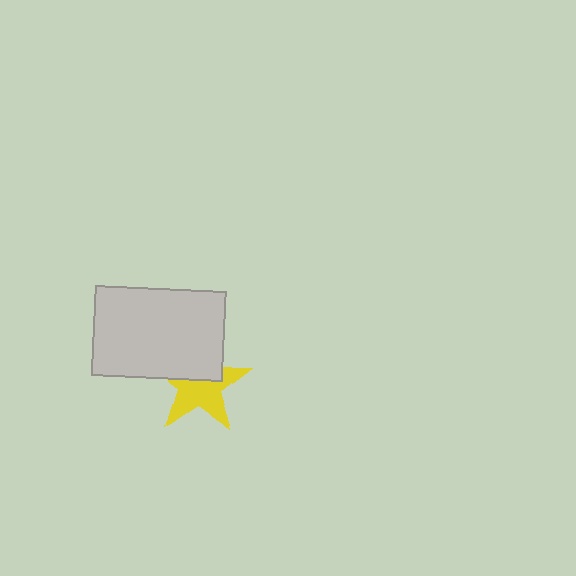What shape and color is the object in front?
The object in front is a light gray rectangle.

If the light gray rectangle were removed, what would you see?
You would see the complete yellow star.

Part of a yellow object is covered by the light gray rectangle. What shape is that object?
It is a star.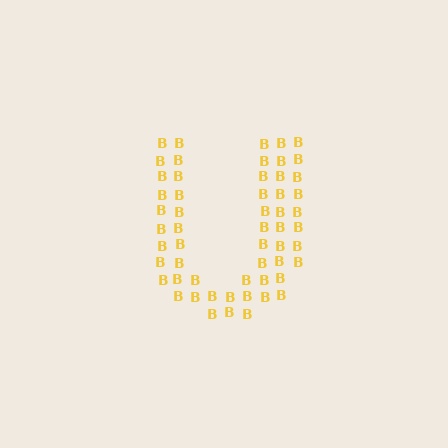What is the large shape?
The large shape is the letter U.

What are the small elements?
The small elements are letter B's.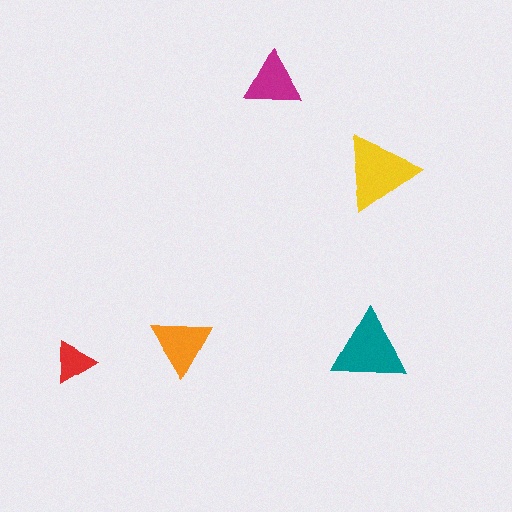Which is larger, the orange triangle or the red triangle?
The orange one.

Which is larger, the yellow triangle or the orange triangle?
The yellow one.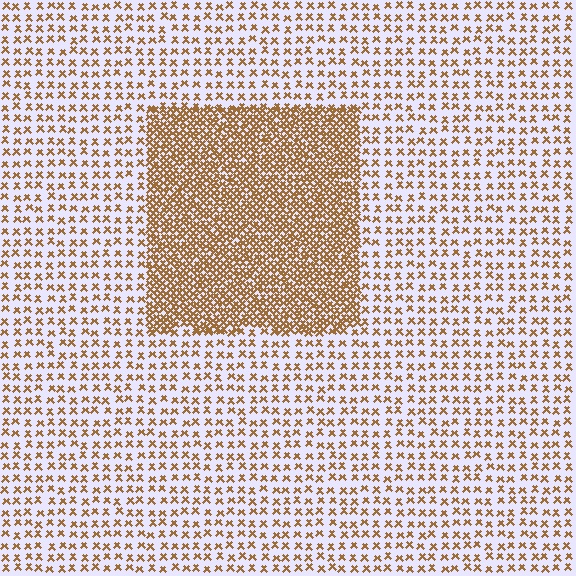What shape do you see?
I see a rectangle.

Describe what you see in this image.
The image contains small brown elements arranged at two different densities. A rectangle-shaped region is visible where the elements are more densely packed than the surrounding area.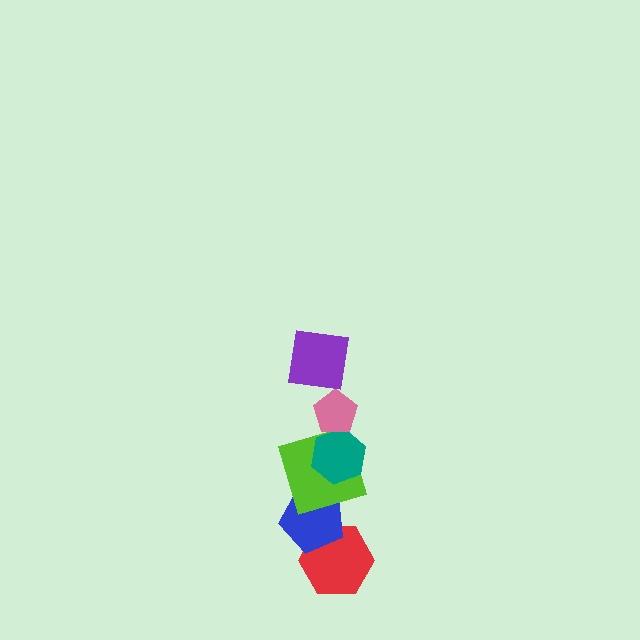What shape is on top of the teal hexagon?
The pink pentagon is on top of the teal hexagon.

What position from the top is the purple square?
The purple square is 1st from the top.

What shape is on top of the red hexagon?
The blue pentagon is on top of the red hexagon.